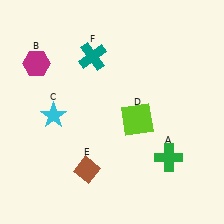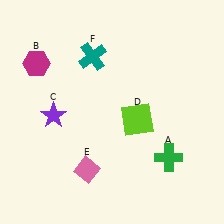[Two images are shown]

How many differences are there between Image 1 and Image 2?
There are 2 differences between the two images.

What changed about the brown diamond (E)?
In Image 1, E is brown. In Image 2, it changed to pink.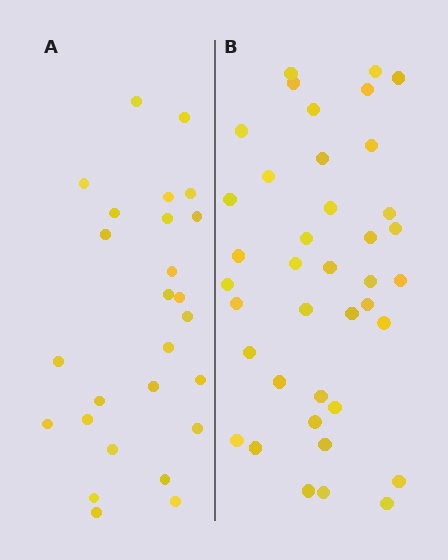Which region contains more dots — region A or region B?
Region B (the right region) has more dots.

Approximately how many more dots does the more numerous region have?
Region B has approximately 15 more dots than region A.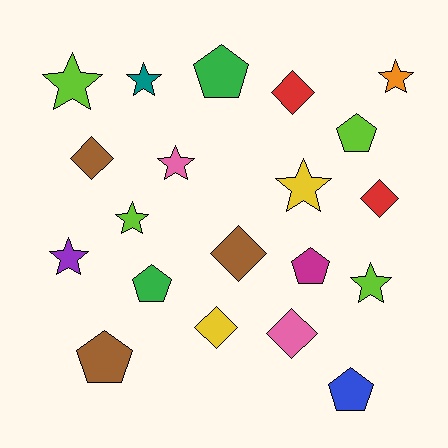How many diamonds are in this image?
There are 6 diamonds.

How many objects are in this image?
There are 20 objects.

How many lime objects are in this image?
There are 4 lime objects.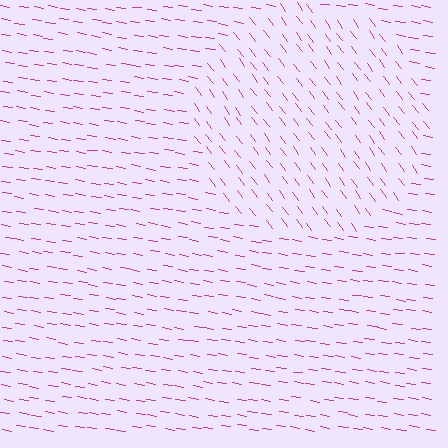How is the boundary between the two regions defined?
The boundary is defined purely by a change in line orientation (approximately 45 degrees difference). All lines are the same color and thickness.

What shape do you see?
I see a circle.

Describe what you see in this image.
The image is filled with small magenta line segments. A circle region in the image has lines oriented differently from the surrounding lines, creating a visible texture boundary.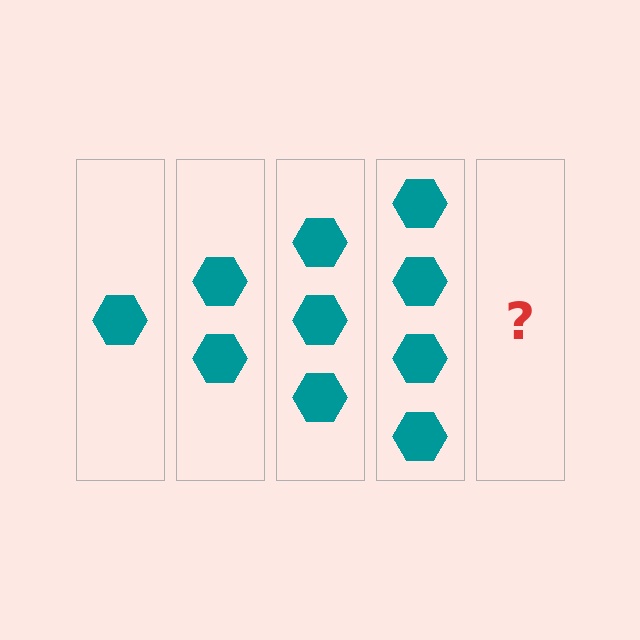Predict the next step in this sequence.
The next step is 5 hexagons.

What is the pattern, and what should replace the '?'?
The pattern is that each step adds one more hexagon. The '?' should be 5 hexagons.